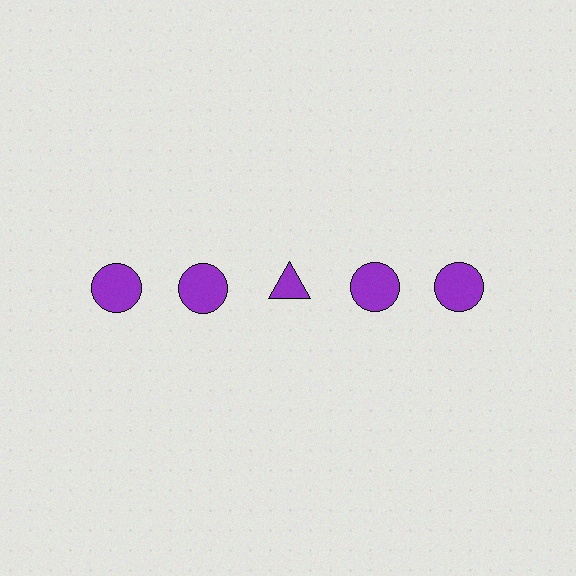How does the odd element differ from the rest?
It has a different shape: triangle instead of circle.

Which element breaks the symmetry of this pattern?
The purple triangle in the top row, center column breaks the symmetry. All other shapes are purple circles.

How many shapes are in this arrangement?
There are 5 shapes arranged in a grid pattern.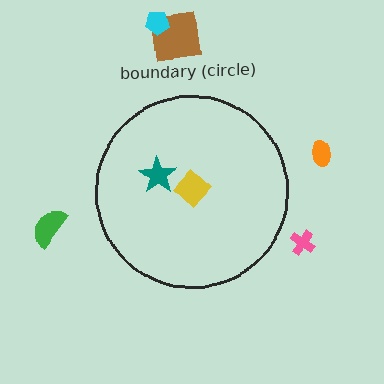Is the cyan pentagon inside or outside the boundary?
Outside.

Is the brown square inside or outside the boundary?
Outside.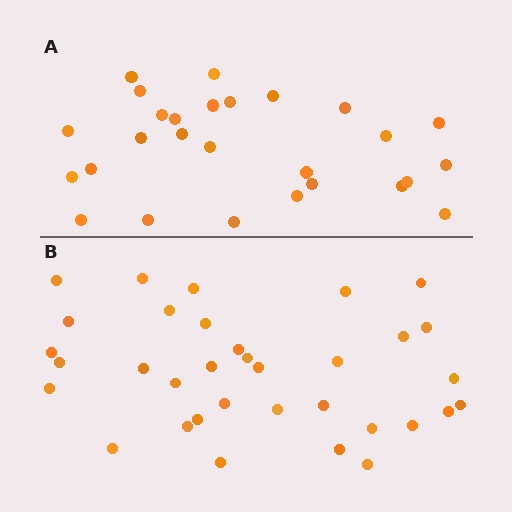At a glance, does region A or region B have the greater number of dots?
Region B (the bottom region) has more dots.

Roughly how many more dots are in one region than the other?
Region B has roughly 8 or so more dots than region A.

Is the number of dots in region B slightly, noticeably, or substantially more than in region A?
Region B has noticeably more, but not dramatically so. The ratio is roughly 1.3 to 1.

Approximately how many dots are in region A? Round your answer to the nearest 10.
About 30 dots. (The exact count is 27, which rounds to 30.)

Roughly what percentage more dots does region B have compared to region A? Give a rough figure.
About 25% more.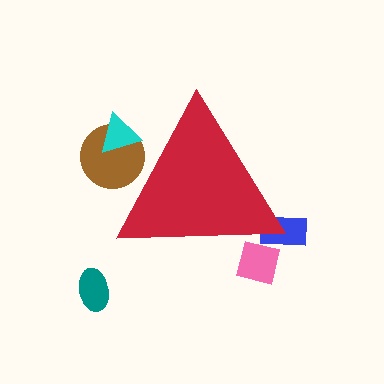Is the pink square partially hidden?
Yes, the pink square is partially hidden behind the red triangle.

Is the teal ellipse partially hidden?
No, the teal ellipse is fully visible.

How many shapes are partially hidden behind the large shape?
4 shapes are partially hidden.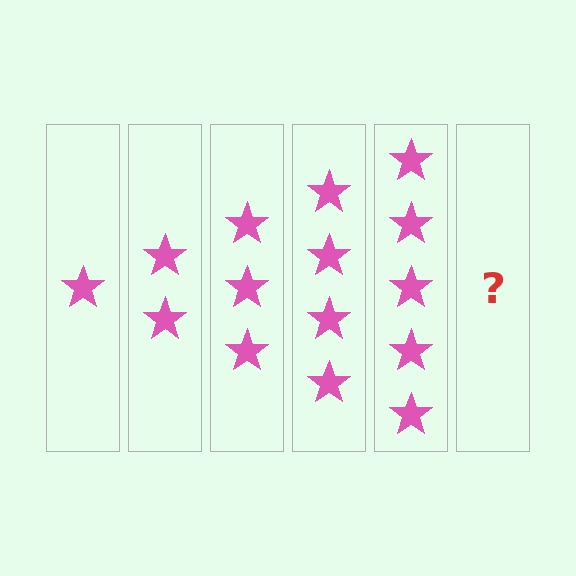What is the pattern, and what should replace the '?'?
The pattern is that each step adds one more star. The '?' should be 6 stars.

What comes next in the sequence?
The next element should be 6 stars.